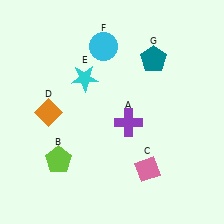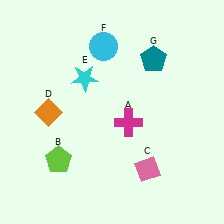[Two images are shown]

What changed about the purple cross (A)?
In Image 1, A is purple. In Image 2, it changed to magenta.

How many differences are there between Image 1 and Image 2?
There is 1 difference between the two images.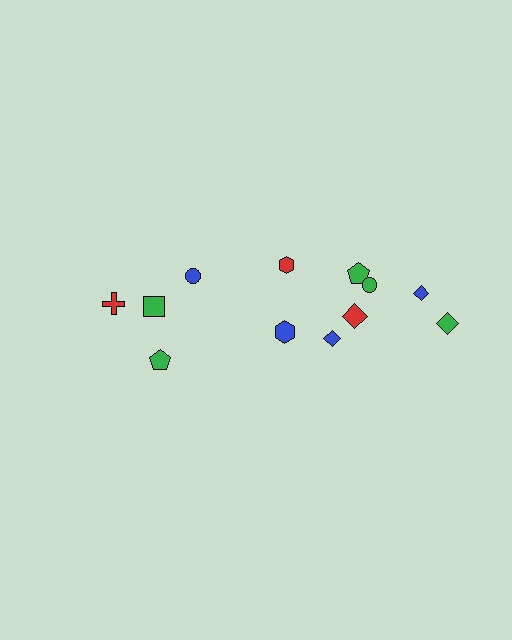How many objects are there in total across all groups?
There are 12 objects.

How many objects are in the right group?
There are 8 objects.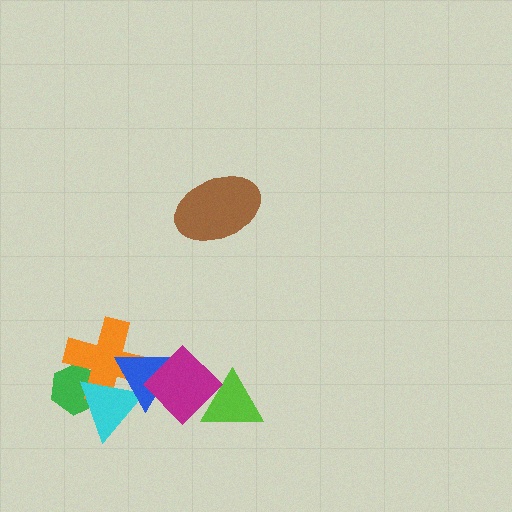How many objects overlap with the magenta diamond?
2 objects overlap with the magenta diamond.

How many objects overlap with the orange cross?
3 objects overlap with the orange cross.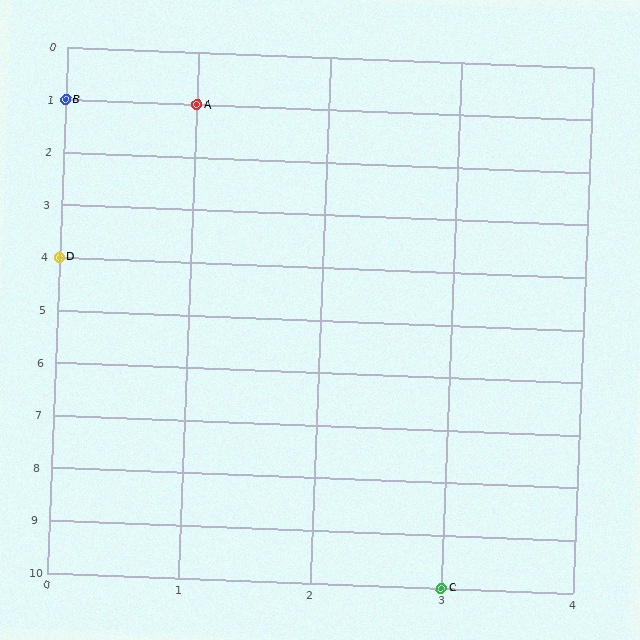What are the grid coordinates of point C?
Point C is at grid coordinates (3, 10).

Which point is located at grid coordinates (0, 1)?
Point B is at (0, 1).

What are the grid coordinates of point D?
Point D is at grid coordinates (0, 4).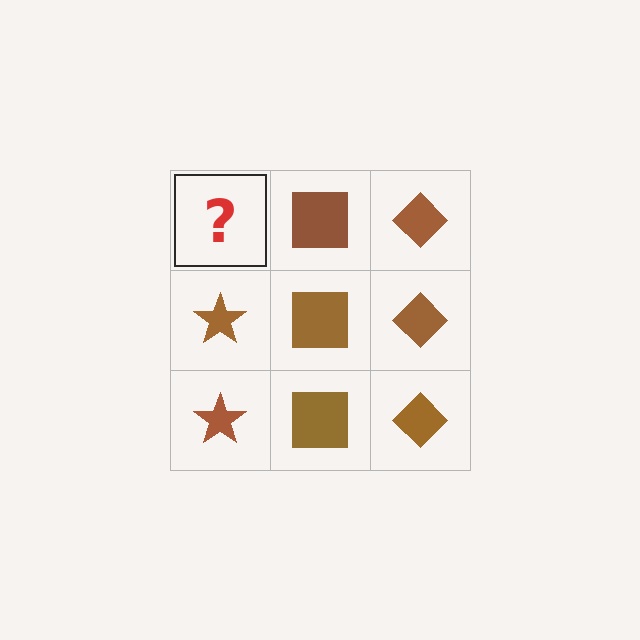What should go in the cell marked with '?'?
The missing cell should contain a brown star.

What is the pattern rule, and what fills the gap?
The rule is that each column has a consistent shape. The gap should be filled with a brown star.